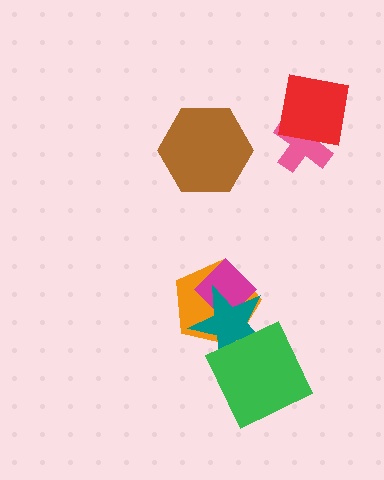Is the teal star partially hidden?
Yes, it is partially covered by another shape.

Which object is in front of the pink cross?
The red square is in front of the pink cross.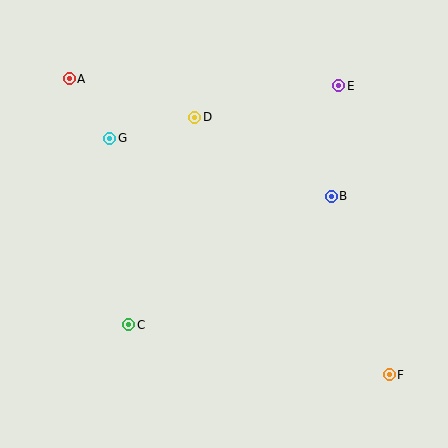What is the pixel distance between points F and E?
The distance between F and E is 294 pixels.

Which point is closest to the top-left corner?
Point A is closest to the top-left corner.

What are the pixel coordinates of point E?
Point E is at (339, 86).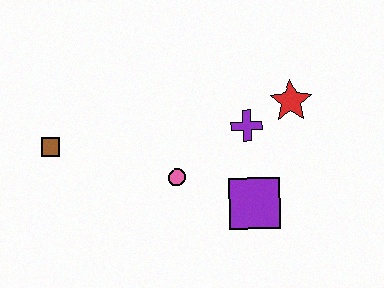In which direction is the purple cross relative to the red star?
The purple cross is to the left of the red star.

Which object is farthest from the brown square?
The red star is farthest from the brown square.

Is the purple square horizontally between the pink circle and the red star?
Yes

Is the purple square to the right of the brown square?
Yes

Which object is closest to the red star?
The purple cross is closest to the red star.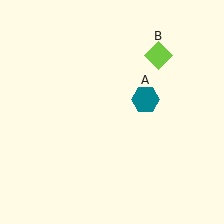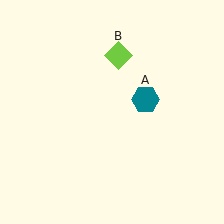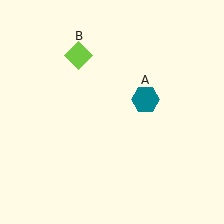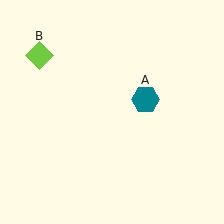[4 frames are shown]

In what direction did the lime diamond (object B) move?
The lime diamond (object B) moved left.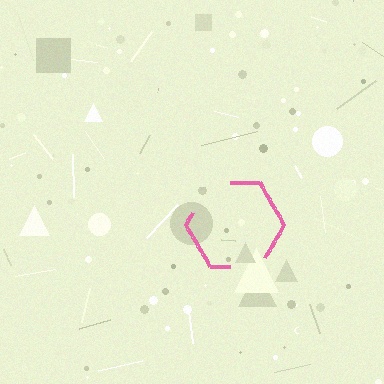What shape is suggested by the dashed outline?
The dashed outline suggests a hexagon.